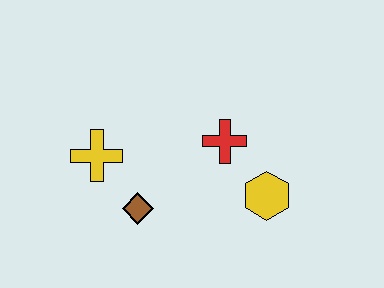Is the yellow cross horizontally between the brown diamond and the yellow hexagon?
No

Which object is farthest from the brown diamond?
The yellow hexagon is farthest from the brown diamond.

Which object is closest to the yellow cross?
The brown diamond is closest to the yellow cross.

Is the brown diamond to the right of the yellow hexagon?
No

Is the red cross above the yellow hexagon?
Yes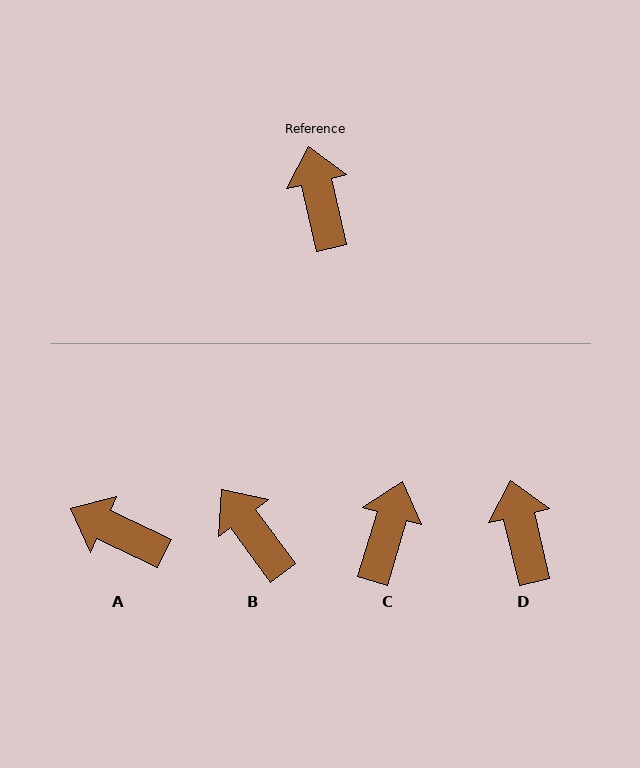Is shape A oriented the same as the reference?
No, it is off by about 51 degrees.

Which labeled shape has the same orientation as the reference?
D.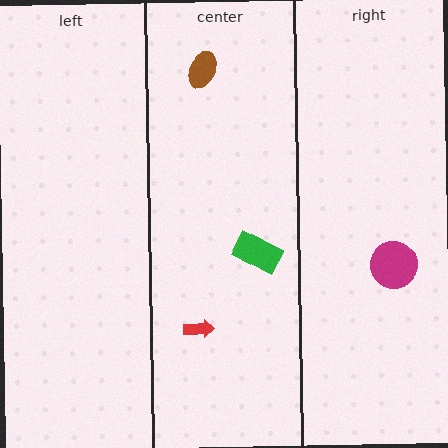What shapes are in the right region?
The magenta circle.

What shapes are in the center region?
The green rectangle, the brown ellipse, the red arrow.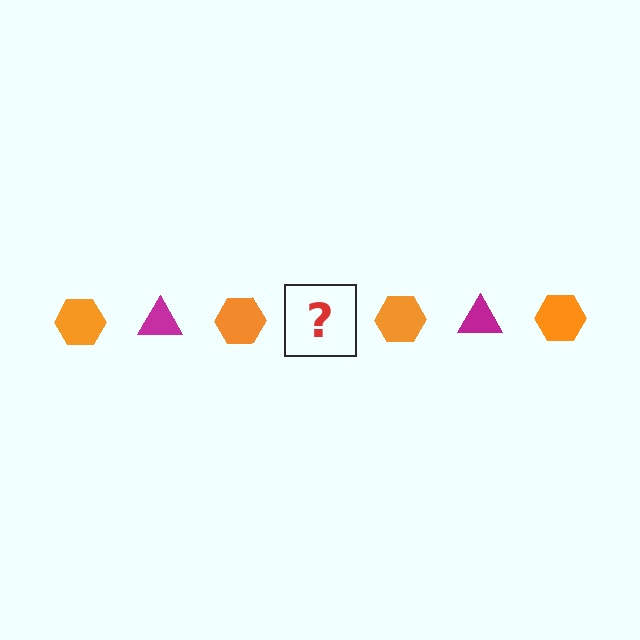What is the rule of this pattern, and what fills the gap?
The rule is that the pattern alternates between orange hexagon and magenta triangle. The gap should be filled with a magenta triangle.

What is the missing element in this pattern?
The missing element is a magenta triangle.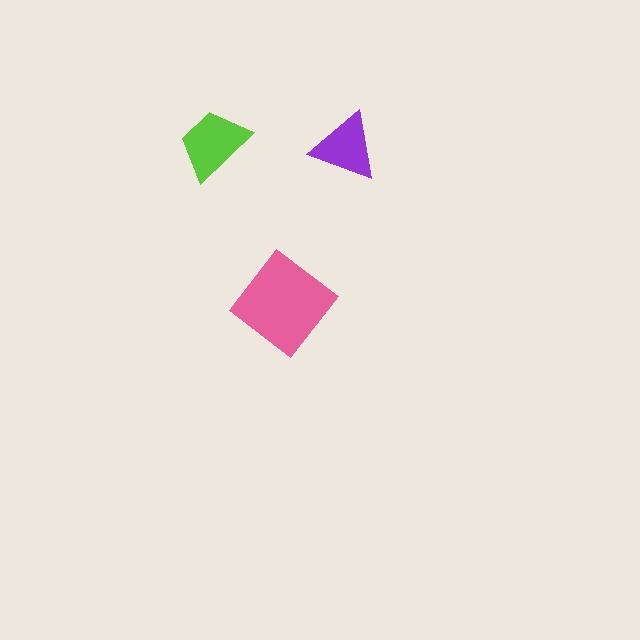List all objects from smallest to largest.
The purple triangle, the lime trapezoid, the pink diamond.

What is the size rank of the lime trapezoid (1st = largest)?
2nd.